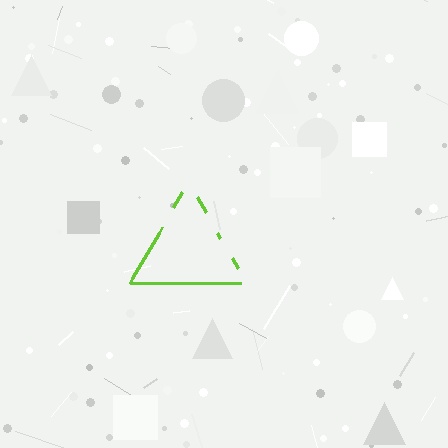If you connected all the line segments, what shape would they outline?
They would outline a triangle.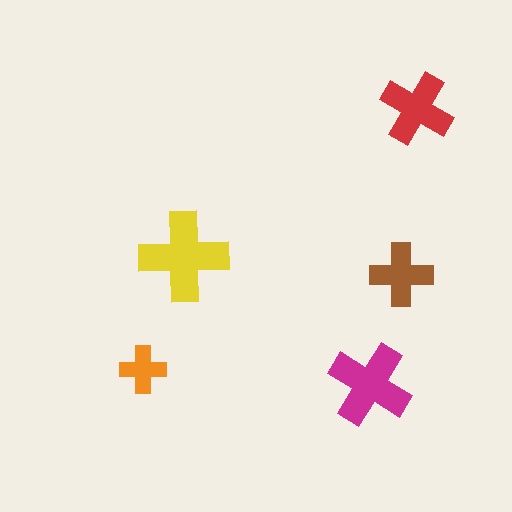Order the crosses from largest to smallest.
the yellow one, the magenta one, the red one, the brown one, the orange one.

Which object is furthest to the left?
The orange cross is leftmost.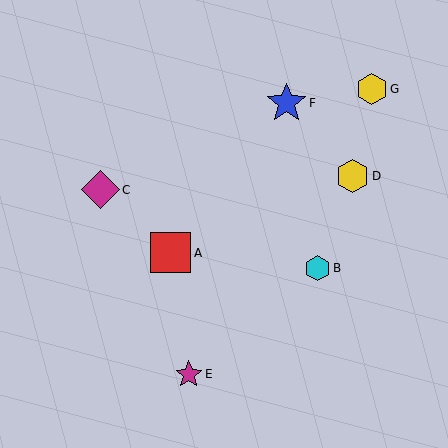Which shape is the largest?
The red square (labeled A) is the largest.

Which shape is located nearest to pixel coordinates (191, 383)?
The magenta star (labeled E) at (189, 374) is nearest to that location.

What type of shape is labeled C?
Shape C is a magenta diamond.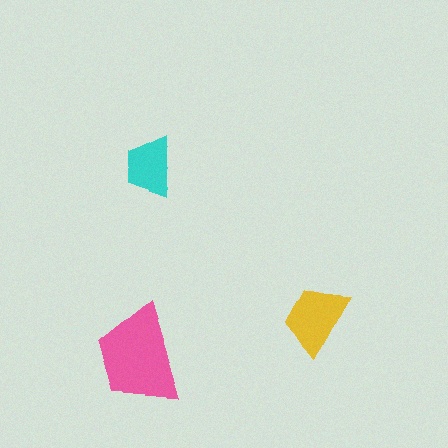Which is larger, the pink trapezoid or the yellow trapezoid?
The pink one.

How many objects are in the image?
There are 3 objects in the image.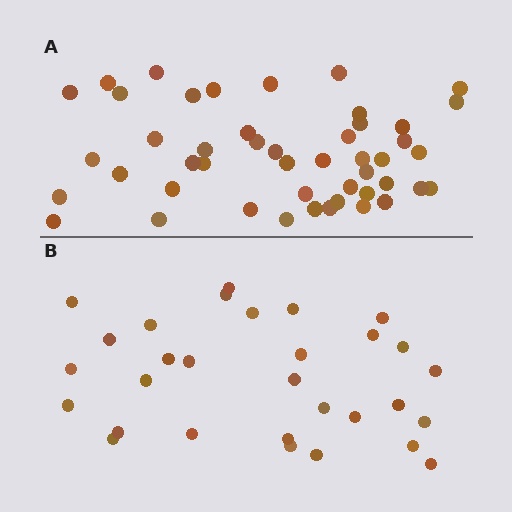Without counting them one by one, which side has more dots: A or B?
Region A (the top region) has more dots.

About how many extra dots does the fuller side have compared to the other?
Region A has approximately 15 more dots than region B.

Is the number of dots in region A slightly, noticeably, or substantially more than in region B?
Region A has substantially more. The ratio is roughly 1.6 to 1.